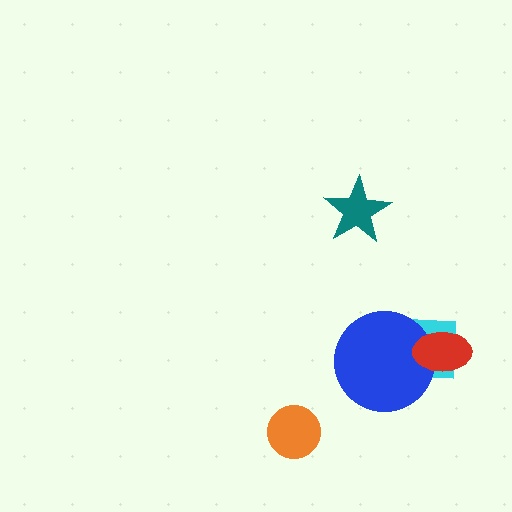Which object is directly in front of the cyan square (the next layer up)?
The blue circle is directly in front of the cyan square.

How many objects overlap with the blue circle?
2 objects overlap with the blue circle.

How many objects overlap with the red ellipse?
2 objects overlap with the red ellipse.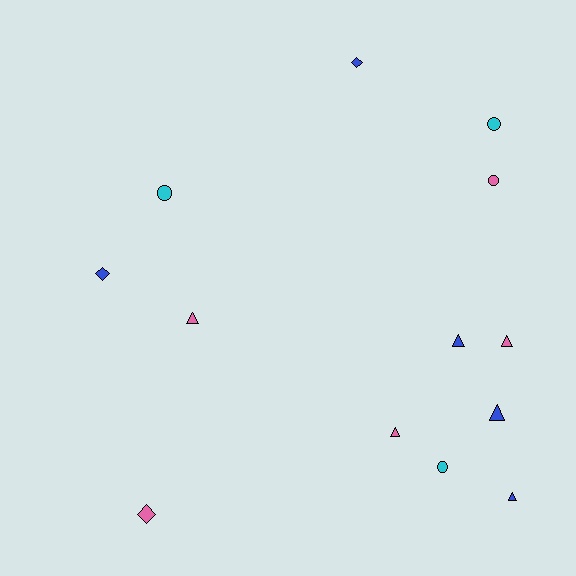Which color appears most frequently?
Pink, with 5 objects.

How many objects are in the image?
There are 13 objects.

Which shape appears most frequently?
Triangle, with 6 objects.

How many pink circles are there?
There is 1 pink circle.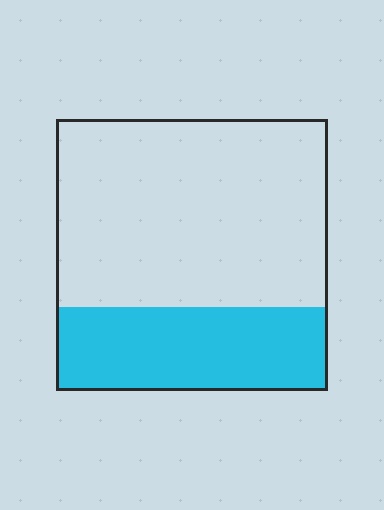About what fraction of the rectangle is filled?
About one third (1/3).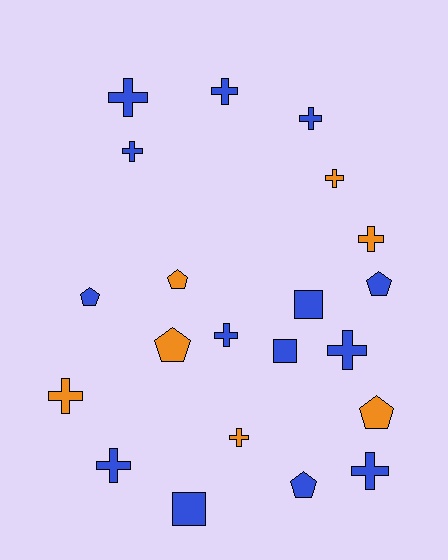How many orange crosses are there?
There are 4 orange crosses.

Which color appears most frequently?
Blue, with 14 objects.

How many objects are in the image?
There are 21 objects.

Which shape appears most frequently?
Cross, with 12 objects.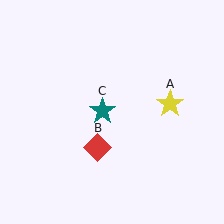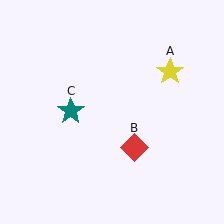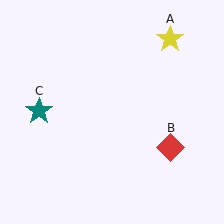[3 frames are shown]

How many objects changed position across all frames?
3 objects changed position: yellow star (object A), red diamond (object B), teal star (object C).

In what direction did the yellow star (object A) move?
The yellow star (object A) moved up.